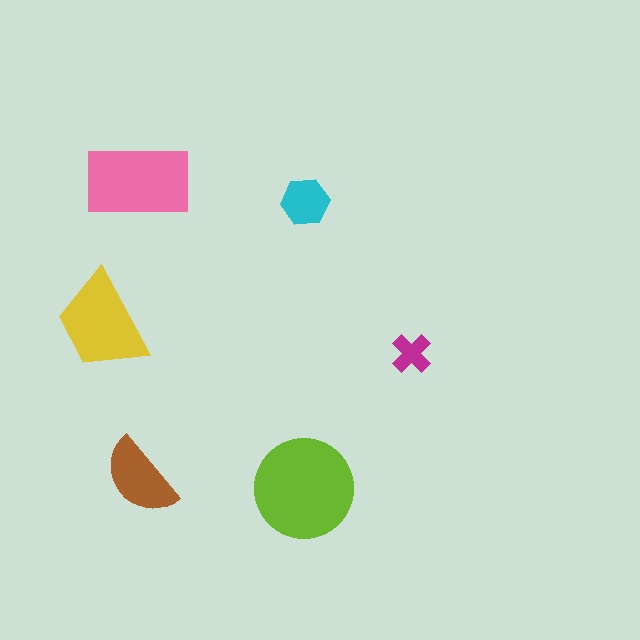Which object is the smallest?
The magenta cross.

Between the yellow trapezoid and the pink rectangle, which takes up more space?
The pink rectangle.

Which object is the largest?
The lime circle.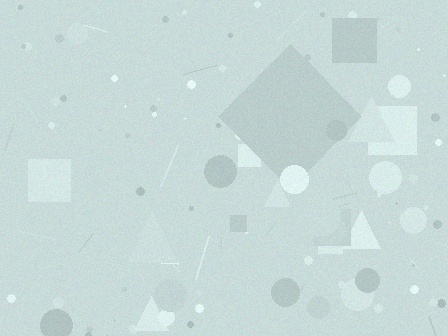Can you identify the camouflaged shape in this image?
The camouflaged shape is a diamond.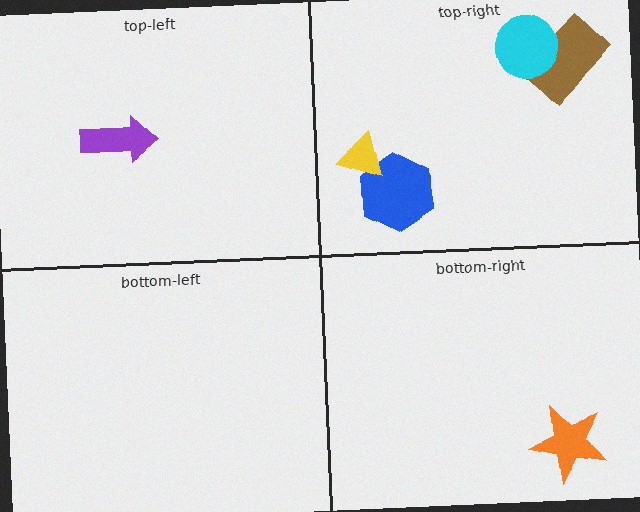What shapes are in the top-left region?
The purple arrow.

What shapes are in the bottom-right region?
The orange star.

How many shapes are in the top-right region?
4.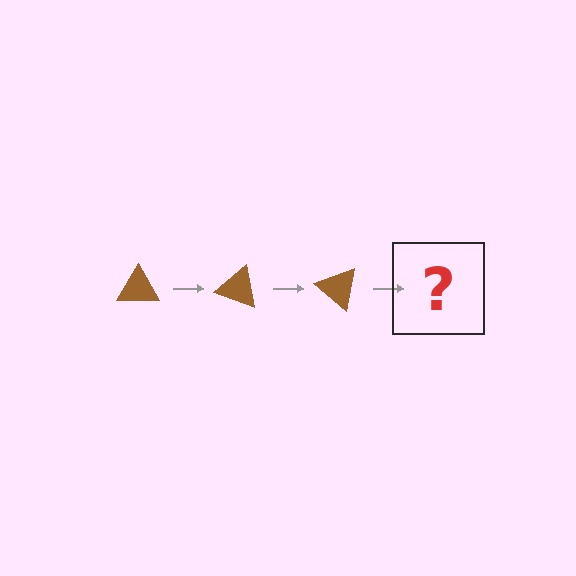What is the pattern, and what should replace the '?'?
The pattern is that the triangle rotates 20 degrees each step. The '?' should be a brown triangle rotated 60 degrees.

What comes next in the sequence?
The next element should be a brown triangle rotated 60 degrees.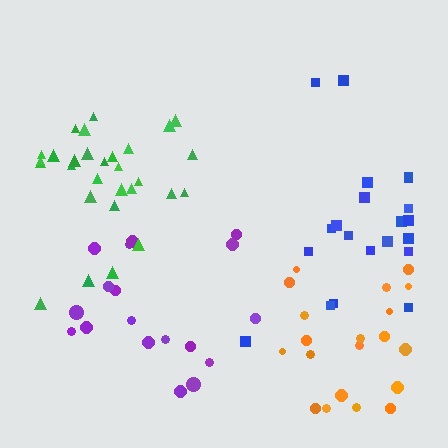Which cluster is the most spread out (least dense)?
Orange.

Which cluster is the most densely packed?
Green.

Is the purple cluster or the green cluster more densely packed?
Green.